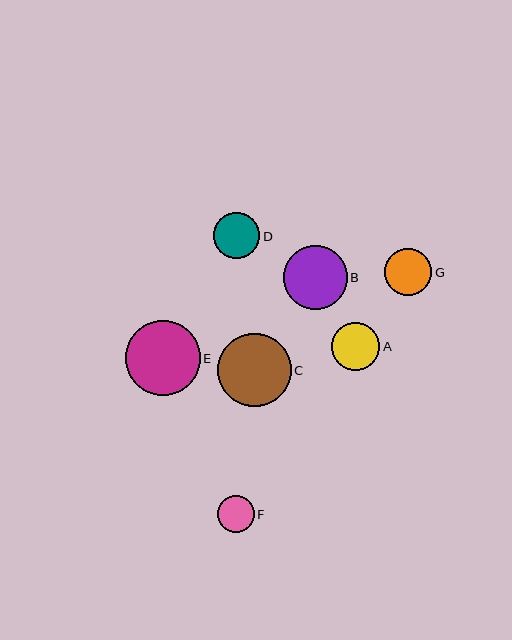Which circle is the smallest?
Circle F is the smallest with a size of approximately 37 pixels.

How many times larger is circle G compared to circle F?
Circle G is approximately 1.3 times the size of circle F.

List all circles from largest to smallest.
From largest to smallest: E, C, B, A, G, D, F.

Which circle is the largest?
Circle E is the largest with a size of approximately 75 pixels.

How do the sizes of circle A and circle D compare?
Circle A and circle D are approximately the same size.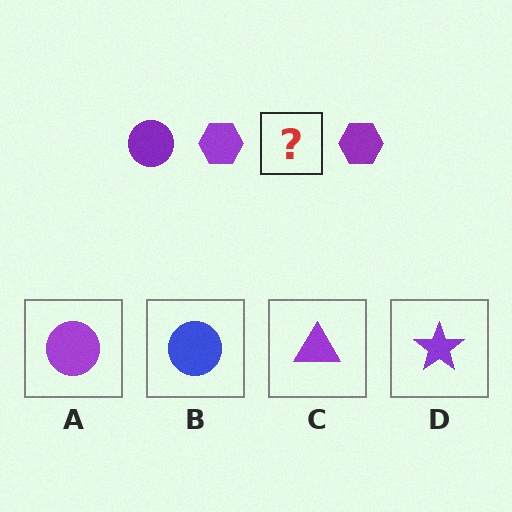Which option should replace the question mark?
Option A.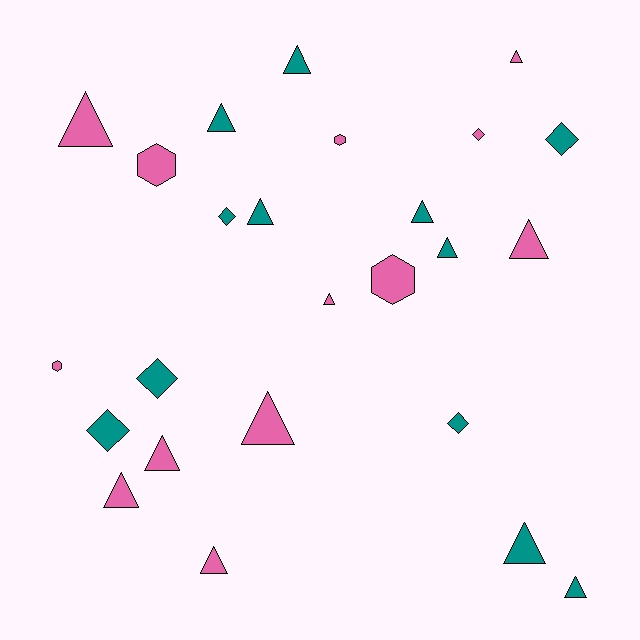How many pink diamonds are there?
There is 1 pink diamond.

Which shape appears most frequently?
Triangle, with 15 objects.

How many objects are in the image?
There are 25 objects.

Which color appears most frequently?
Pink, with 13 objects.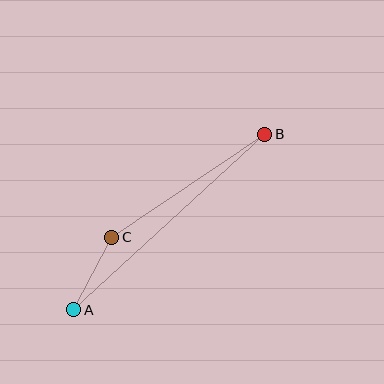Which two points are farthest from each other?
Points A and B are farthest from each other.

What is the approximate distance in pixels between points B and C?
The distance between B and C is approximately 184 pixels.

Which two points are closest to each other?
Points A and C are closest to each other.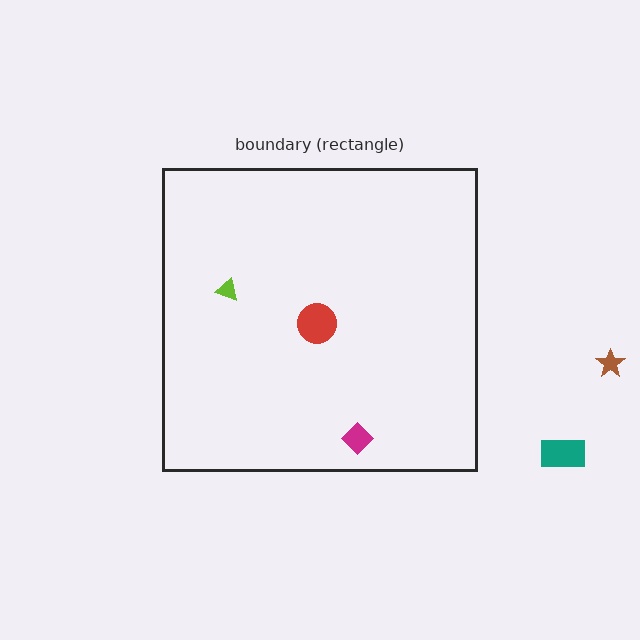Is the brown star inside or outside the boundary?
Outside.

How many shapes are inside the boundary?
3 inside, 2 outside.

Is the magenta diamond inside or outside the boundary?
Inside.